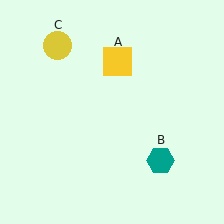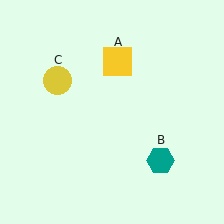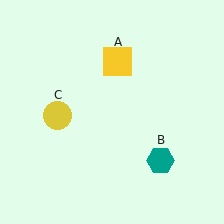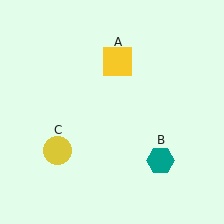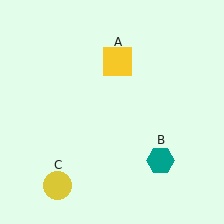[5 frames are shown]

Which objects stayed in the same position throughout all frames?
Yellow square (object A) and teal hexagon (object B) remained stationary.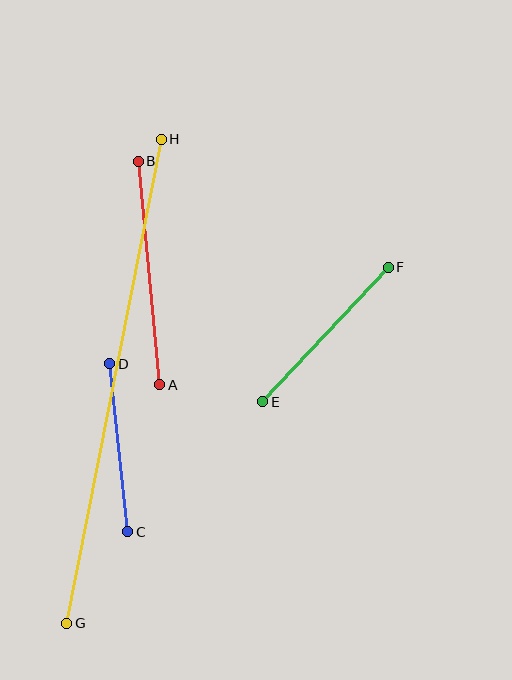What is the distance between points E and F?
The distance is approximately 184 pixels.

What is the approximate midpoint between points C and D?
The midpoint is at approximately (119, 448) pixels.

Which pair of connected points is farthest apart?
Points G and H are farthest apart.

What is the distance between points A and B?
The distance is approximately 225 pixels.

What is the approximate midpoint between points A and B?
The midpoint is at approximately (149, 273) pixels.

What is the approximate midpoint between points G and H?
The midpoint is at approximately (114, 381) pixels.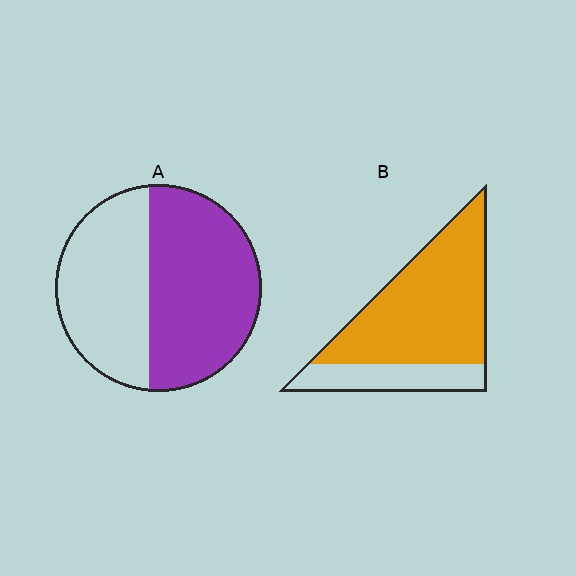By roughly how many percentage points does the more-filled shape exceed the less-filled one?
By roughly 20 percentage points (B over A).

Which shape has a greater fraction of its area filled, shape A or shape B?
Shape B.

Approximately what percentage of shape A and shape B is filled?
A is approximately 55% and B is approximately 75%.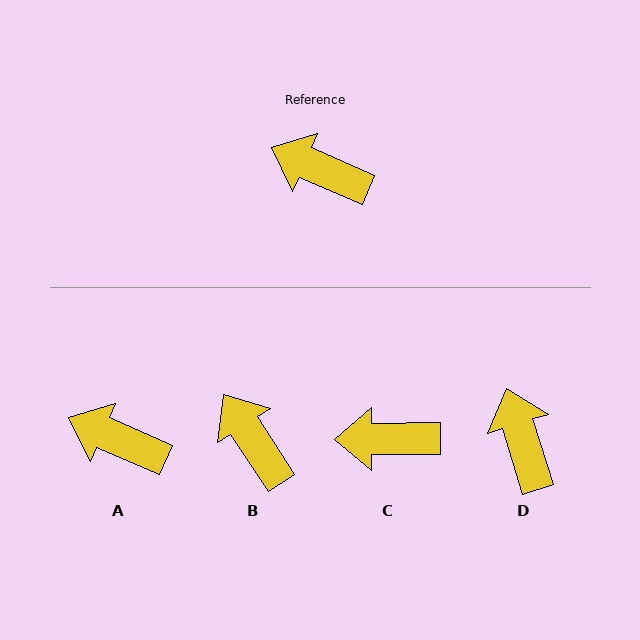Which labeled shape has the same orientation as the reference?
A.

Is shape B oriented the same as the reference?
No, it is off by about 33 degrees.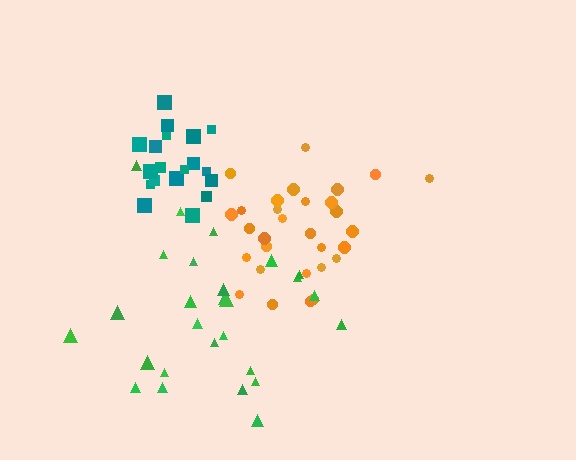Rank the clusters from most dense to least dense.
teal, orange, green.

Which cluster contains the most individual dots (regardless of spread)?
Orange (30).